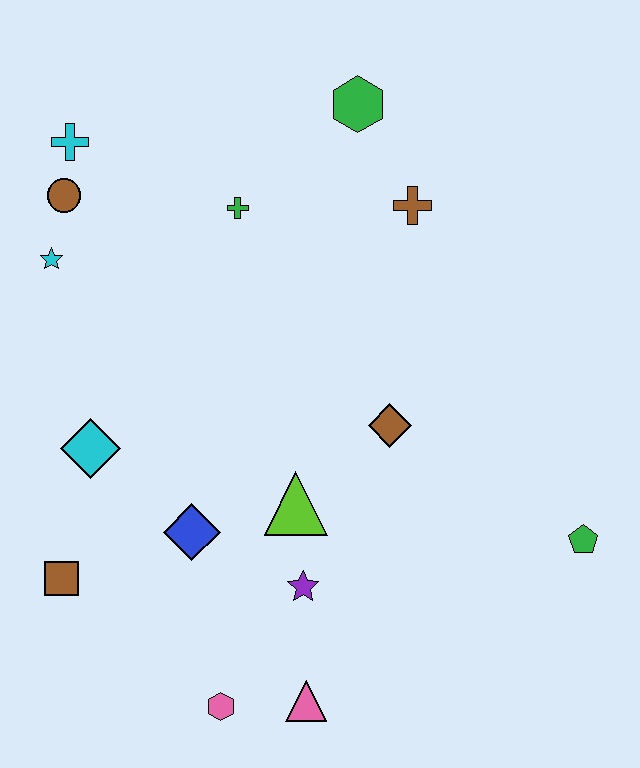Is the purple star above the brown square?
No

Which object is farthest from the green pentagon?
The cyan cross is farthest from the green pentagon.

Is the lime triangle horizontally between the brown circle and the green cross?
No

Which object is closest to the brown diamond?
The lime triangle is closest to the brown diamond.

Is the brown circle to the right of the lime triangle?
No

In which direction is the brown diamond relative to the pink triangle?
The brown diamond is above the pink triangle.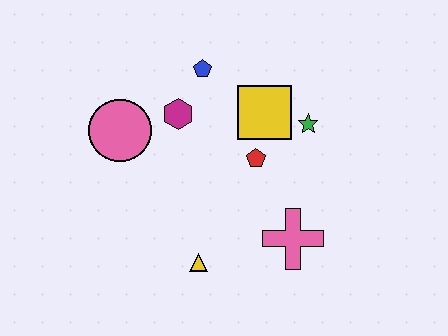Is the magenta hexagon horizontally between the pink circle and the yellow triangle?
Yes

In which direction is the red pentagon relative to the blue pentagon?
The red pentagon is below the blue pentagon.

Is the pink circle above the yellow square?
No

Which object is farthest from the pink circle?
The pink cross is farthest from the pink circle.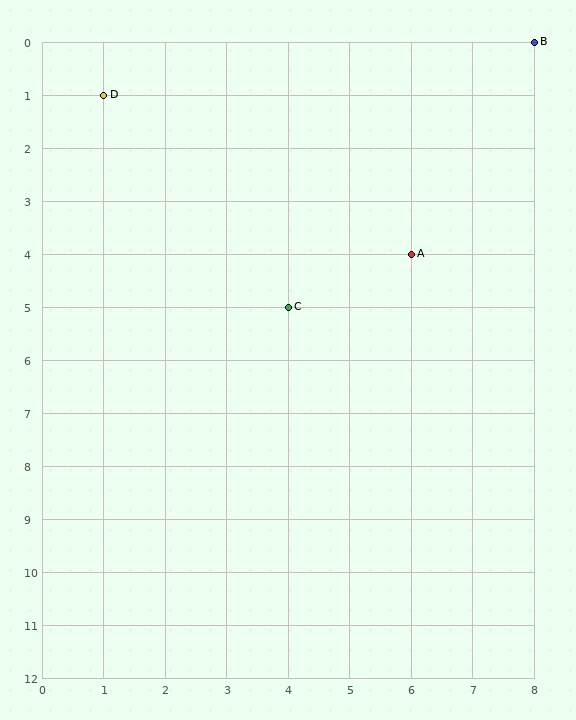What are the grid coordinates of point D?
Point D is at grid coordinates (1, 1).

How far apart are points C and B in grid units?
Points C and B are 4 columns and 5 rows apart (about 6.4 grid units diagonally).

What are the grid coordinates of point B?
Point B is at grid coordinates (8, 0).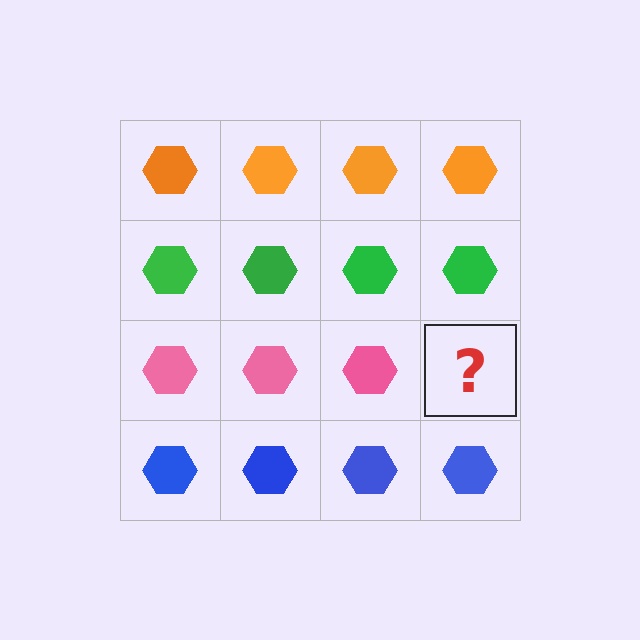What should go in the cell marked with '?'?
The missing cell should contain a pink hexagon.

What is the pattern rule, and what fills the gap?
The rule is that each row has a consistent color. The gap should be filled with a pink hexagon.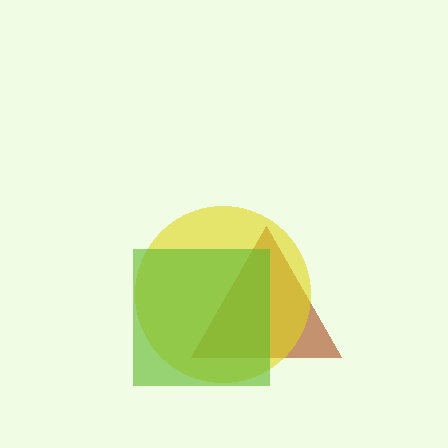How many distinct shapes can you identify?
There are 3 distinct shapes: a brown triangle, a yellow circle, a lime square.